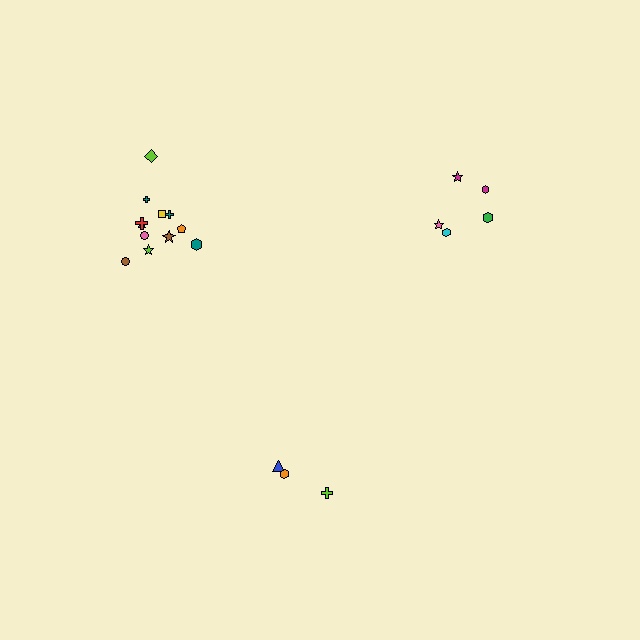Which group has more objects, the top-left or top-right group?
The top-left group.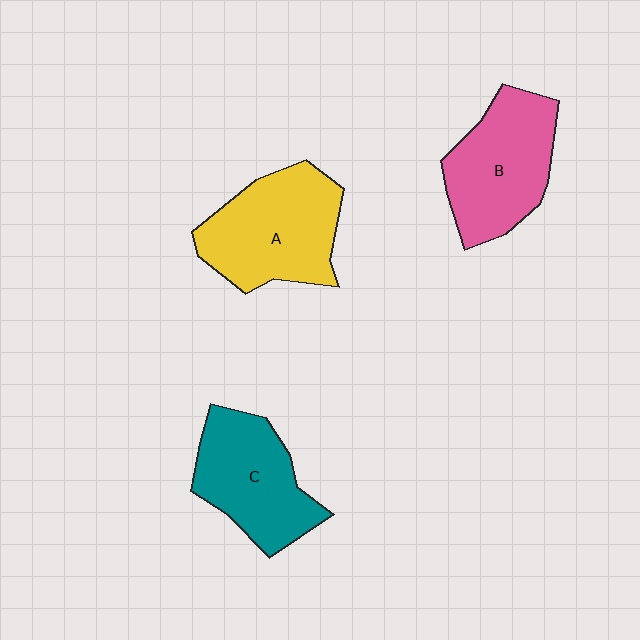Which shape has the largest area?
Shape A (yellow).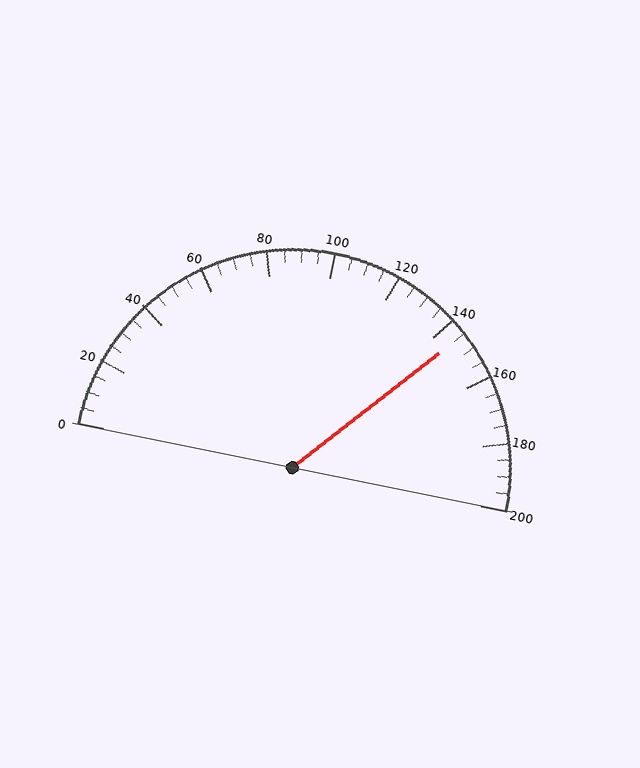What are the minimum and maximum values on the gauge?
The gauge ranges from 0 to 200.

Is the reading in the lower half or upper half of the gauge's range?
The reading is in the upper half of the range (0 to 200).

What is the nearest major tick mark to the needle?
The nearest major tick mark is 140.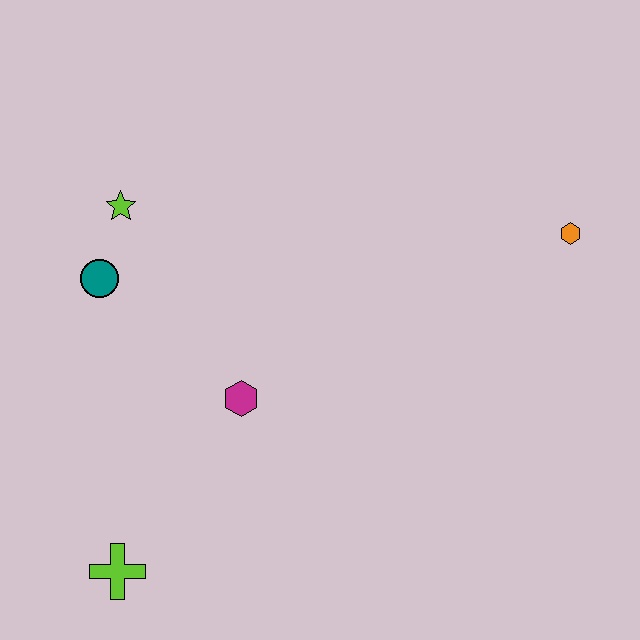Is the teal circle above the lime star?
No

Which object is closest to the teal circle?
The lime star is closest to the teal circle.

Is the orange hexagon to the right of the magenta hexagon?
Yes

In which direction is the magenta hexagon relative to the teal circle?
The magenta hexagon is to the right of the teal circle.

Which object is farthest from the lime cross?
The orange hexagon is farthest from the lime cross.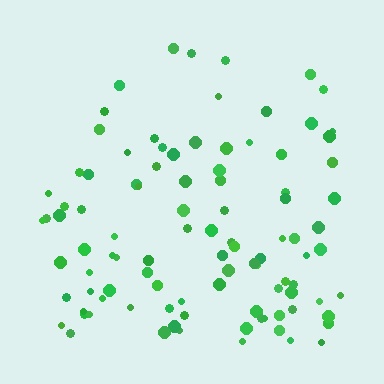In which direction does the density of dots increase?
From top to bottom, with the bottom side densest.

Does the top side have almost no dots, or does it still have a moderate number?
Still a moderate number, just noticeably fewer than the bottom.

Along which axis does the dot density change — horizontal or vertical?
Vertical.